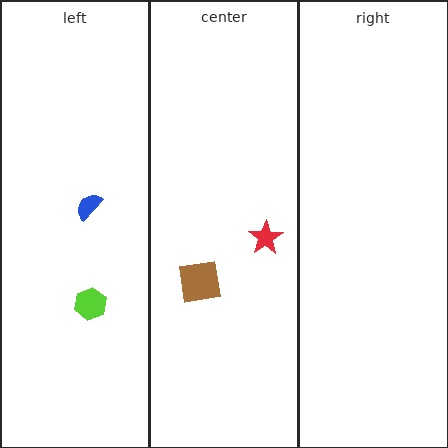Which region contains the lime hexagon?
The left region.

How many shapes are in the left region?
2.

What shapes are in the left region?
The lime hexagon, the blue semicircle.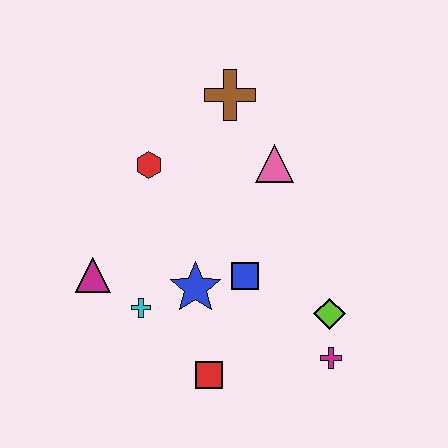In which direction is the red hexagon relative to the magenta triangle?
The red hexagon is above the magenta triangle.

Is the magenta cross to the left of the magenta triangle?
No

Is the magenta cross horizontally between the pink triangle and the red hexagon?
No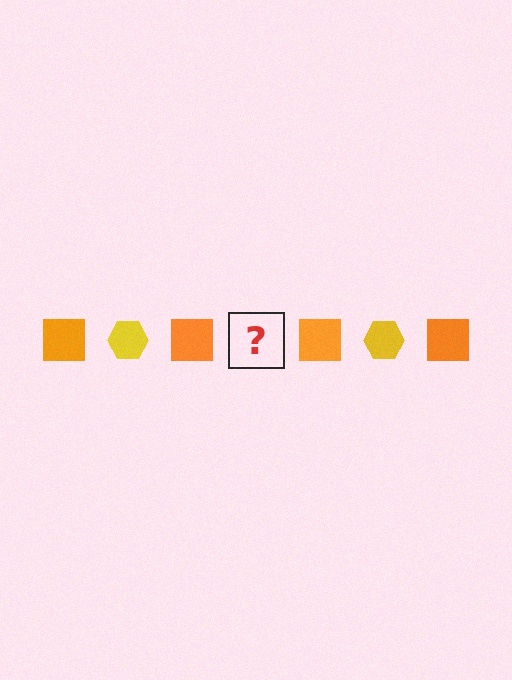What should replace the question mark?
The question mark should be replaced with a yellow hexagon.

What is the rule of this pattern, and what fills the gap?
The rule is that the pattern alternates between orange square and yellow hexagon. The gap should be filled with a yellow hexagon.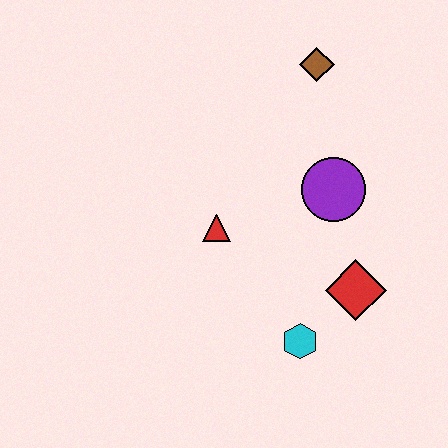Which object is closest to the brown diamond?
The purple circle is closest to the brown diamond.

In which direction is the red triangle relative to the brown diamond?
The red triangle is below the brown diamond.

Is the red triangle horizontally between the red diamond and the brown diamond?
No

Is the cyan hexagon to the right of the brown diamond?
No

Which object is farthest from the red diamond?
The brown diamond is farthest from the red diamond.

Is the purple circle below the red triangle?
No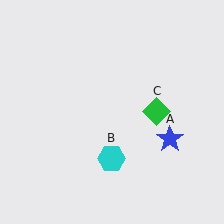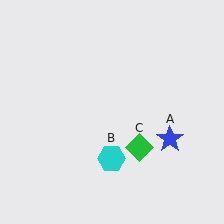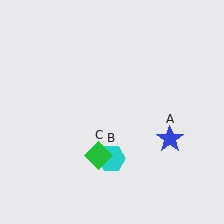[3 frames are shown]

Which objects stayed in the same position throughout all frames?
Blue star (object A) and cyan hexagon (object B) remained stationary.